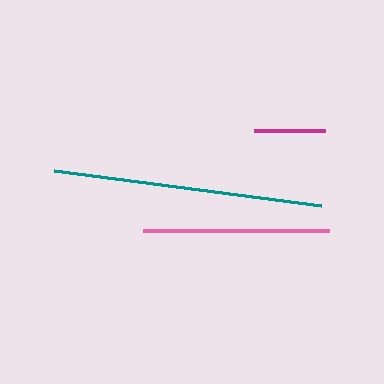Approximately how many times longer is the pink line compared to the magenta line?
The pink line is approximately 2.6 times the length of the magenta line.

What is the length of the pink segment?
The pink segment is approximately 186 pixels long.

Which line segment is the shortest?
The magenta line is the shortest at approximately 71 pixels.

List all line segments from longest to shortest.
From longest to shortest: teal, pink, magenta.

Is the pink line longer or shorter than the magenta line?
The pink line is longer than the magenta line.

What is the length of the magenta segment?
The magenta segment is approximately 71 pixels long.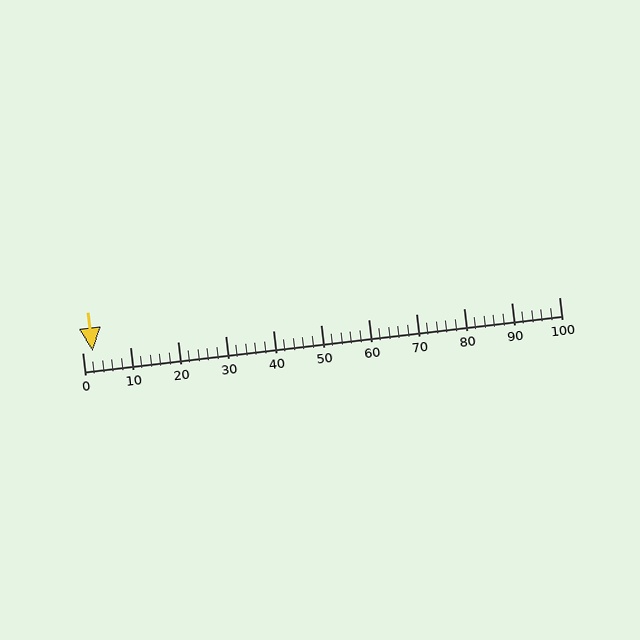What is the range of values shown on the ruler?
The ruler shows values from 0 to 100.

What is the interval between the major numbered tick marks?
The major tick marks are spaced 10 units apart.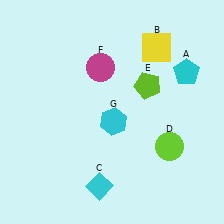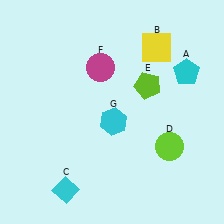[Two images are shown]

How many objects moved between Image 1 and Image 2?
1 object moved between the two images.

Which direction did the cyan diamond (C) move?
The cyan diamond (C) moved left.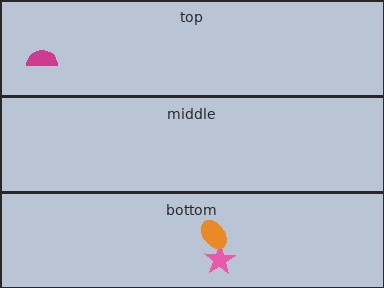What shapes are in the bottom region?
The pink star, the orange ellipse.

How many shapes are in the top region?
1.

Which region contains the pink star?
The bottom region.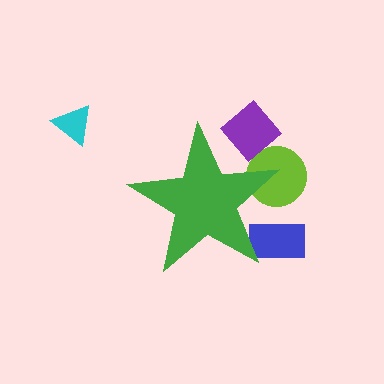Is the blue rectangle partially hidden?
Yes, the blue rectangle is partially hidden behind the green star.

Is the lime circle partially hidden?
Yes, the lime circle is partially hidden behind the green star.